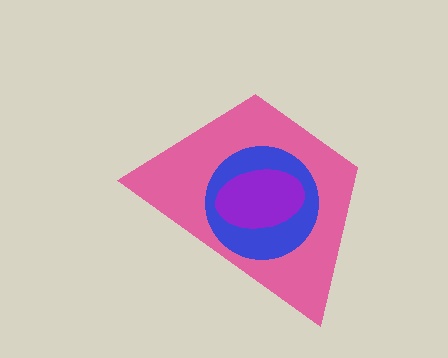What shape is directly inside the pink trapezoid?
The blue circle.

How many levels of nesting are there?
3.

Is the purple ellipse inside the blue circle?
Yes.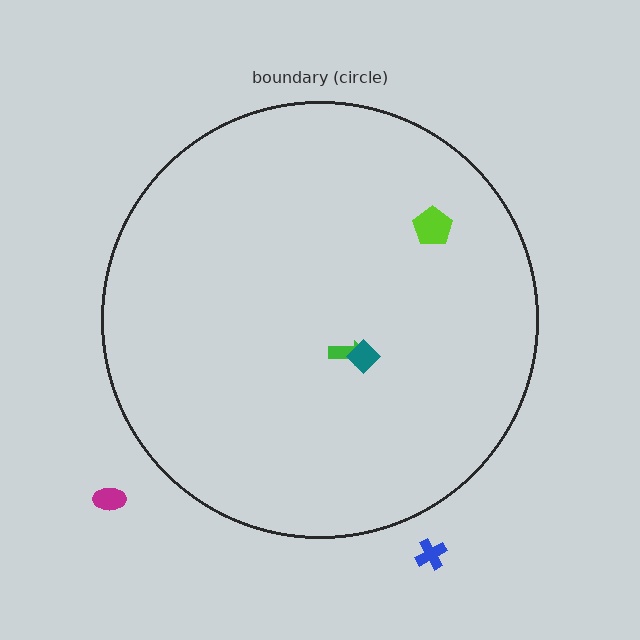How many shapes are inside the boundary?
3 inside, 2 outside.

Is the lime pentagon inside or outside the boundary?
Inside.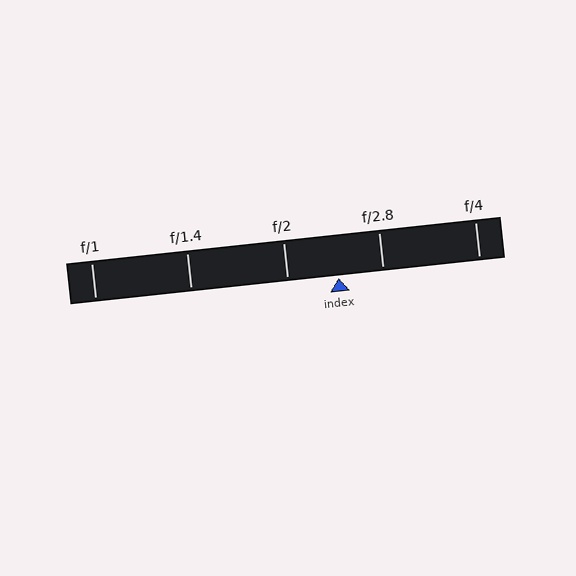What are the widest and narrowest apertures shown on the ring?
The widest aperture shown is f/1 and the narrowest is f/4.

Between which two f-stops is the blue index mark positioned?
The index mark is between f/2 and f/2.8.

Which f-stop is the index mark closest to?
The index mark is closest to f/2.8.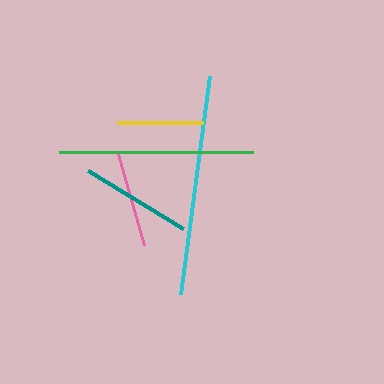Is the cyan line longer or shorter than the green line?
The cyan line is longer than the green line.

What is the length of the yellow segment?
The yellow segment is approximately 86 pixels long.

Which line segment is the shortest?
The yellow line is the shortest at approximately 86 pixels.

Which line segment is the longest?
The cyan line is the longest at approximately 220 pixels.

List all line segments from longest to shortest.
From longest to shortest: cyan, green, teal, pink, yellow.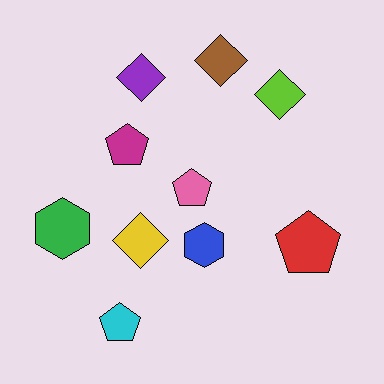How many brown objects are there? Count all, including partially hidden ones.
There is 1 brown object.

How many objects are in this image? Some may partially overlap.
There are 10 objects.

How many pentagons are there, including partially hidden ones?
There are 4 pentagons.